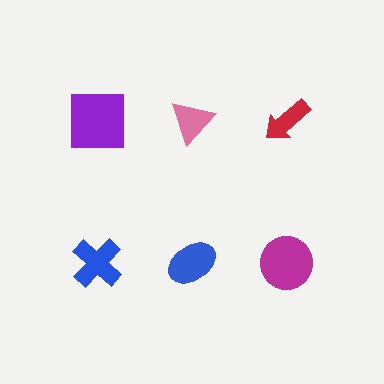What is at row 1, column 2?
A pink triangle.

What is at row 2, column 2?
A blue ellipse.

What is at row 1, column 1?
A purple square.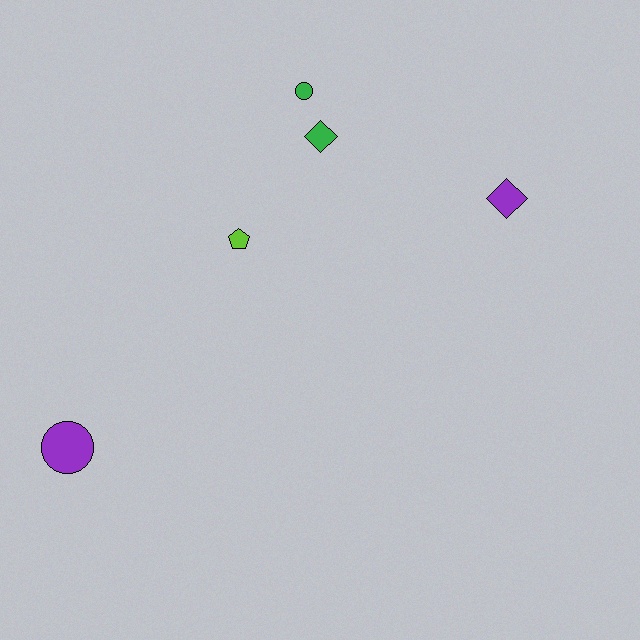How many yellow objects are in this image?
There are no yellow objects.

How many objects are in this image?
There are 5 objects.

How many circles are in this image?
There are 2 circles.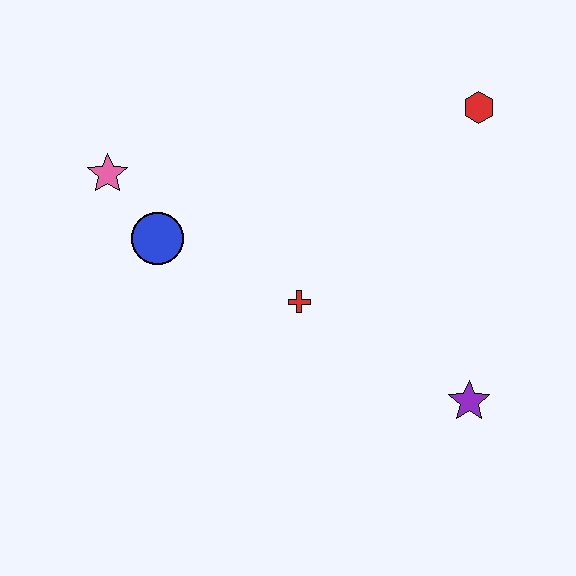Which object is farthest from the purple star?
The pink star is farthest from the purple star.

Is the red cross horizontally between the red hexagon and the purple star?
No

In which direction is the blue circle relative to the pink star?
The blue circle is below the pink star.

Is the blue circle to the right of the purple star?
No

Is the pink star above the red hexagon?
No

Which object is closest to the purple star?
The red cross is closest to the purple star.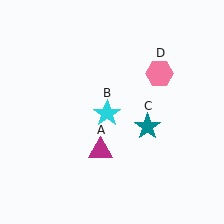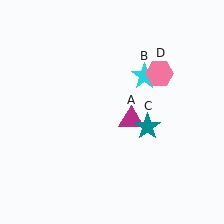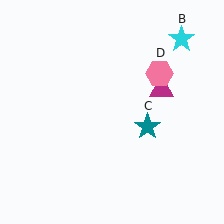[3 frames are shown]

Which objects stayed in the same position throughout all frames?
Teal star (object C) and pink hexagon (object D) remained stationary.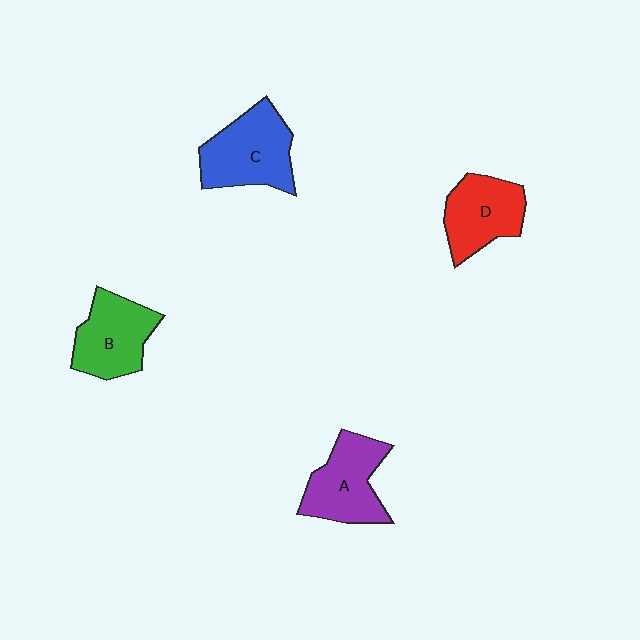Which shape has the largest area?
Shape C (blue).